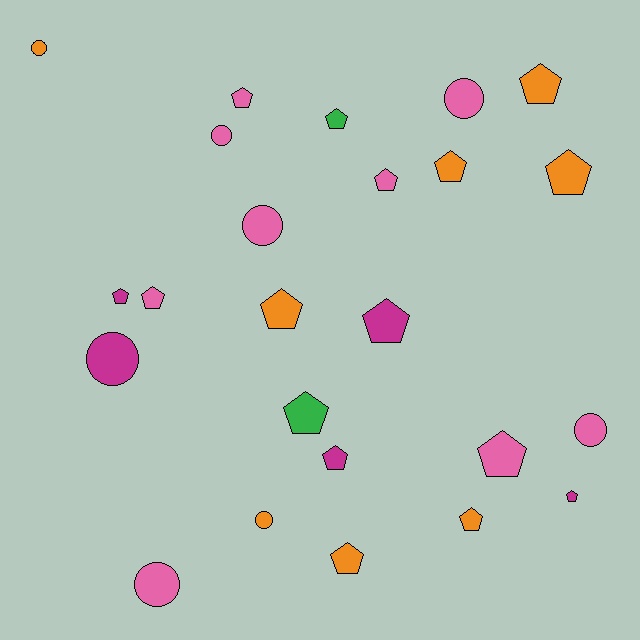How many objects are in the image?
There are 24 objects.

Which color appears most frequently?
Pink, with 9 objects.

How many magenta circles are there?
There is 1 magenta circle.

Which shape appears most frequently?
Pentagon, with 16 objects.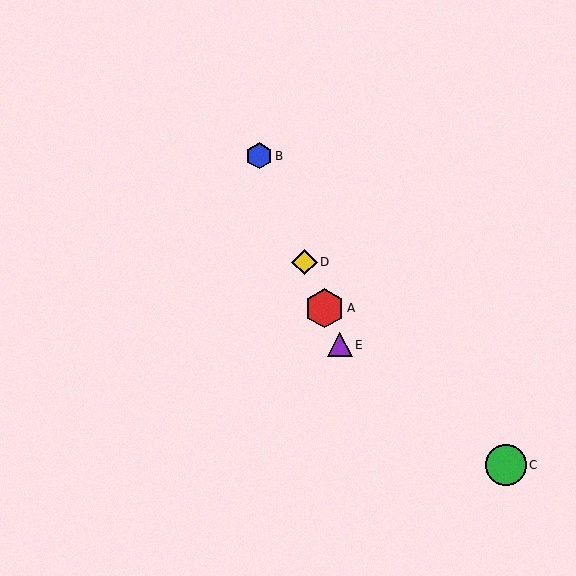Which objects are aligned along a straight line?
Objects A, B, D, E are aligned along a straight line.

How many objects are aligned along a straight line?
4 objects (A, B, D, E) are aligned along a straight line.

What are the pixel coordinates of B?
Object B is at (259, 156).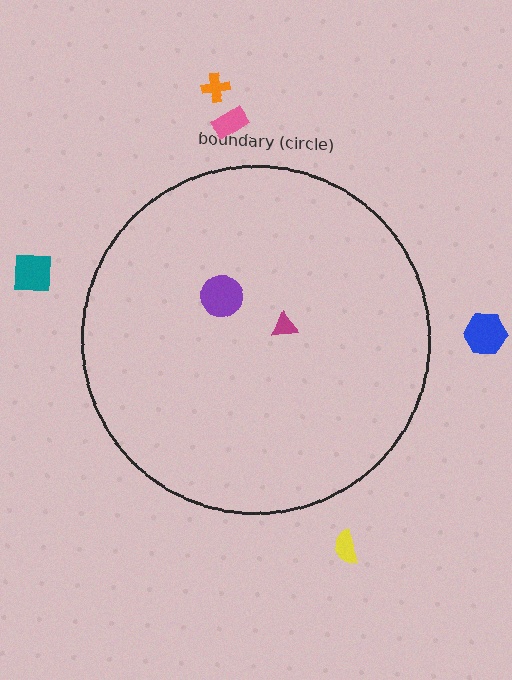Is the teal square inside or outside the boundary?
Outside.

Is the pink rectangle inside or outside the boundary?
Outside.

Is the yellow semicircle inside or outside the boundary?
Outside.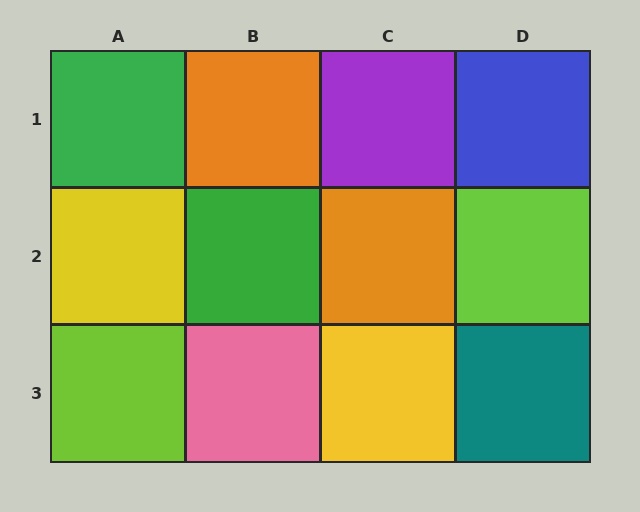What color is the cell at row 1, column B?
Orange.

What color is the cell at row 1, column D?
Blue.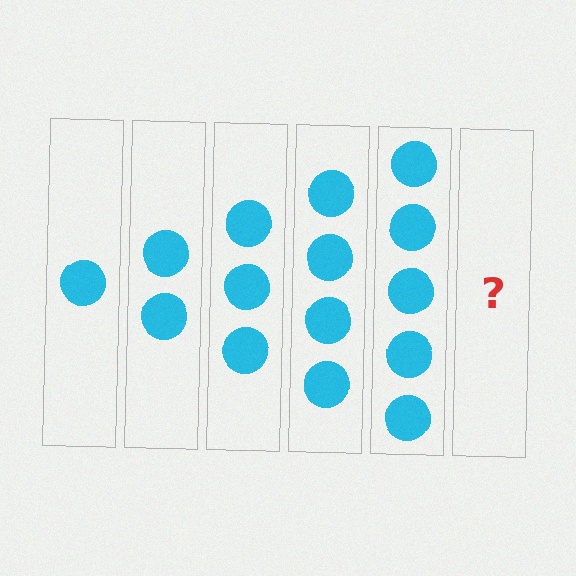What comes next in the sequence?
The next element should be 6 circles.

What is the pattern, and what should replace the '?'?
The pattern is that each step adds one more circle. The '?' should be 6 circles.